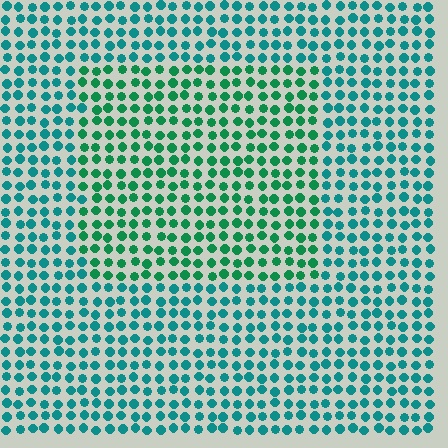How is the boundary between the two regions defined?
The boundary is defined purely by a slight shift in hue (about 30 degrees). Spacing, size, and orientation are identical on both sides.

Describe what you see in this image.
The image is filled with small teal elements in a uniform arrangement. A rectangle-shaped region is visible where the elements are tinted to a slightly different hue, forming a subtle color boundary.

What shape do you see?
I see a rectangle.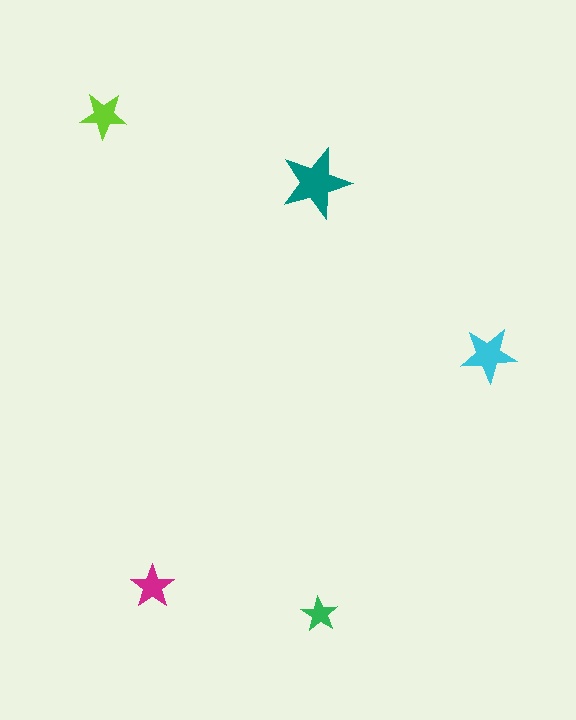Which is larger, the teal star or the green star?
The teal one.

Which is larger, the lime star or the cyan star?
The cyan one.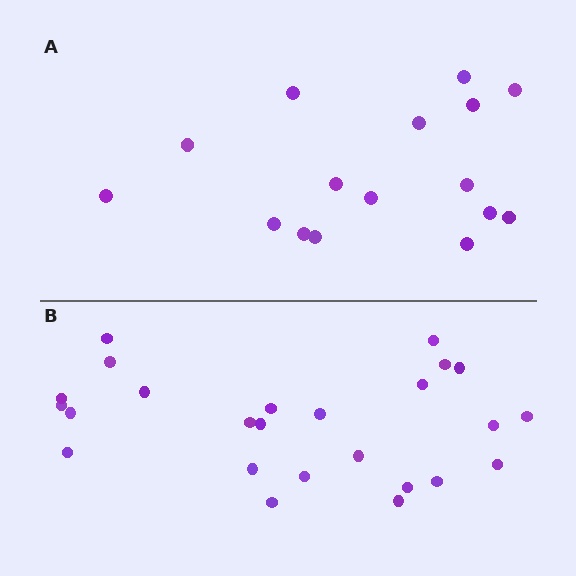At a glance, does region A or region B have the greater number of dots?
Region B (the bottom region) has more dots.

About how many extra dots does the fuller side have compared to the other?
Region B has roughly 8 or so more dots than region A.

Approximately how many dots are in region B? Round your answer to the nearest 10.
About 20 dots. (The exact count is 25, which rounds to 20.)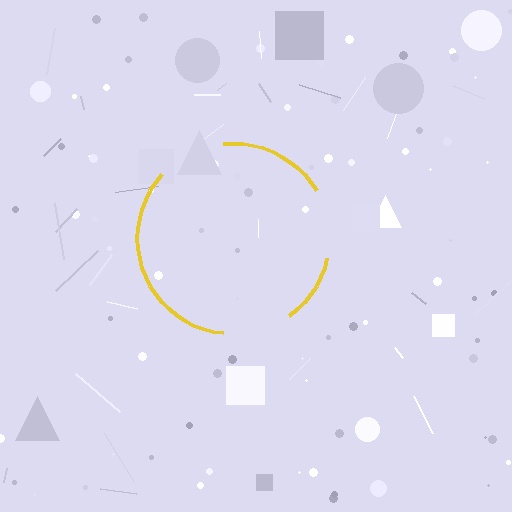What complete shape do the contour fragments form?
The contour fragments form a circle.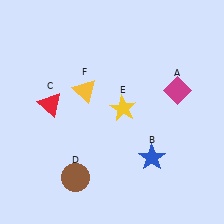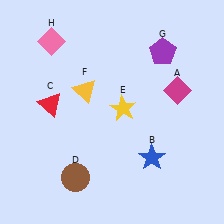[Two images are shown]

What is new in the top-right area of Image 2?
A purple pentagon (G) was added in the top-right area of Image 2.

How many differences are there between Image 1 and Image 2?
There are 2 differences between the two images.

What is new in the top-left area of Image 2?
A pink diamond (H) was added in the top-left area of Image 2.